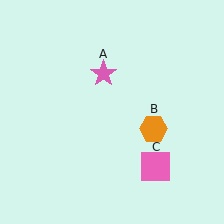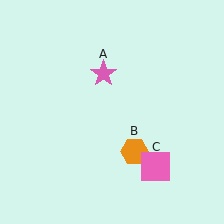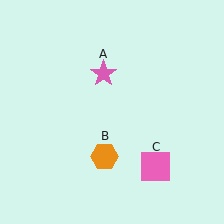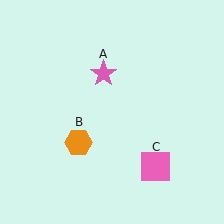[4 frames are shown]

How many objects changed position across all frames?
1 object changed position: orange hexagon (object B).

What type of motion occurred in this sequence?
The orange hexagon (object B) rotated clockwise around the center of the scene.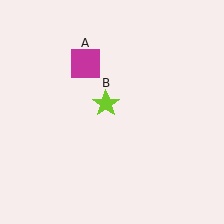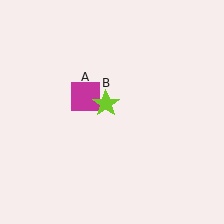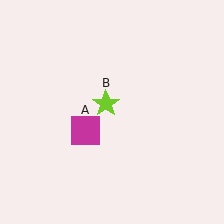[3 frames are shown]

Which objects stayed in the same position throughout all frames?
Lime star (object B) remained stationary.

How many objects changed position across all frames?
1 object changed position: magenta square (object A).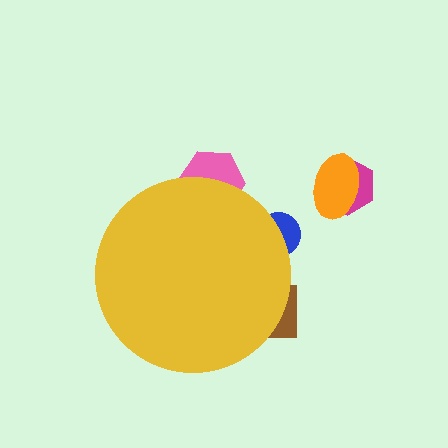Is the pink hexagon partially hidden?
Yes, the pink hexagon is partially hidden behind the yellow circle.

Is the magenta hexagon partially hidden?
No, the magenta hexagon is fully visible.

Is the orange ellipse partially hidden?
No, the orange ellipse is fully visible.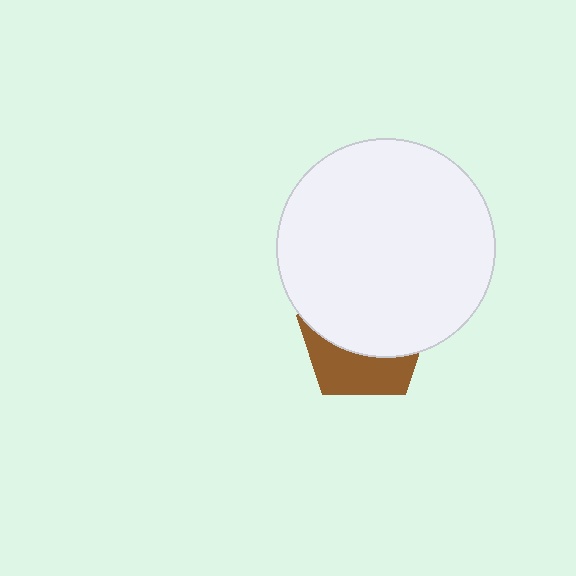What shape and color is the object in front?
The object in front is a white circle.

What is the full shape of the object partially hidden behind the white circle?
The partially hidden object is a brown pentagon.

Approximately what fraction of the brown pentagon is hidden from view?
Roughly 62% of the brown pentagon is hidden behind the white circle.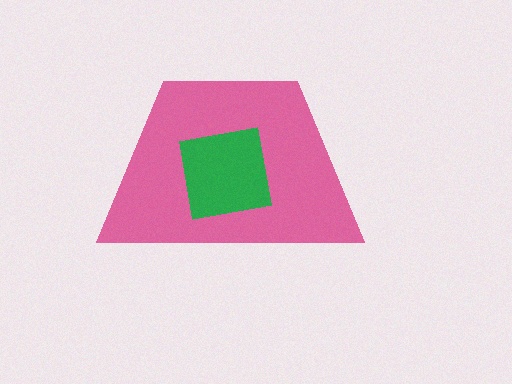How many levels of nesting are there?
2.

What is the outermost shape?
The pink trapezoid.